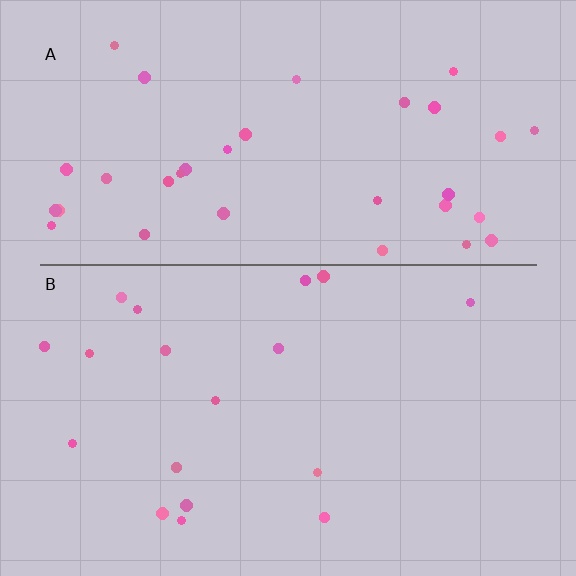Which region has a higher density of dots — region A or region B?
A (the top).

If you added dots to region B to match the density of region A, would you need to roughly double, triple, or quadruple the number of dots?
Approximately double.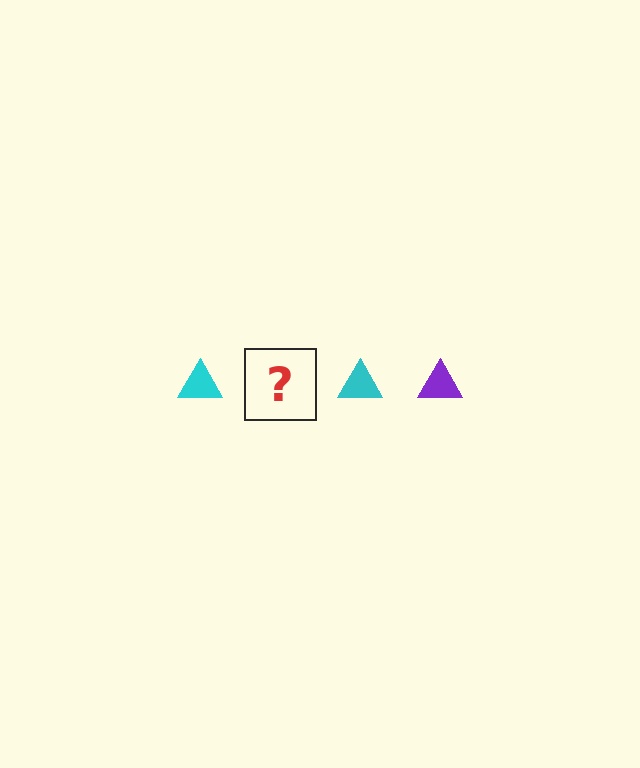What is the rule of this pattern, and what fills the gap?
The rule is that the pattern cycles through cyan, purple triangles. The gap should be filled with a purple triangle.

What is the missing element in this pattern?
The missing element is a purple triangle.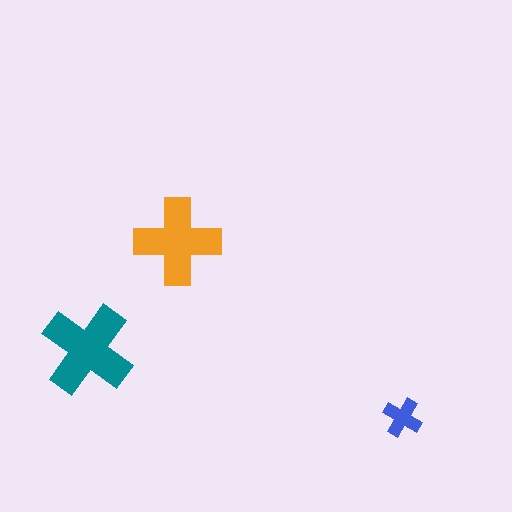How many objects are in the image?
There are 3 objects in the image.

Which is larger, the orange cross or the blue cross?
The orange one.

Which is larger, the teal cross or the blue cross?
The teal one.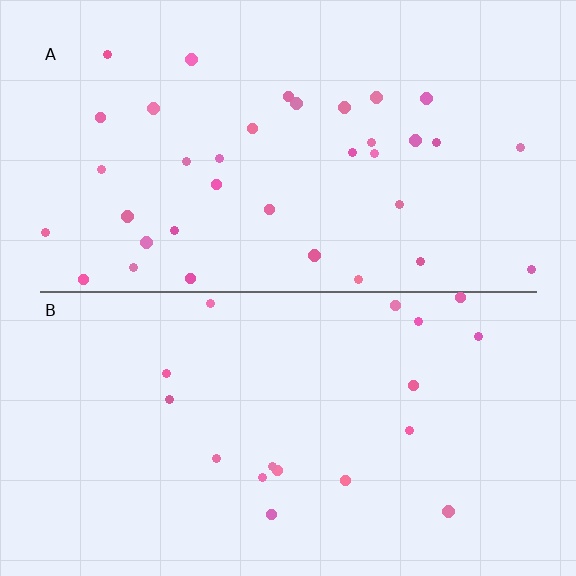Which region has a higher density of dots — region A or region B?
A (the top).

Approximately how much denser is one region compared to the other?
Approximately 2.0× — region A over region B.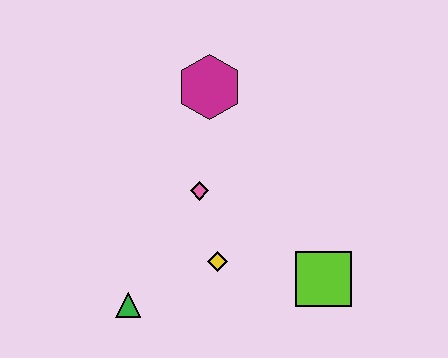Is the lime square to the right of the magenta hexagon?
Yes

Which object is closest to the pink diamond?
The yellow diamond is closest to the pink diamond.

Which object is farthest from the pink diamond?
The lime square is farthest from the pink diamond.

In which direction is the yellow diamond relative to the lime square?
The yellow diamond is to the left of the lime square.